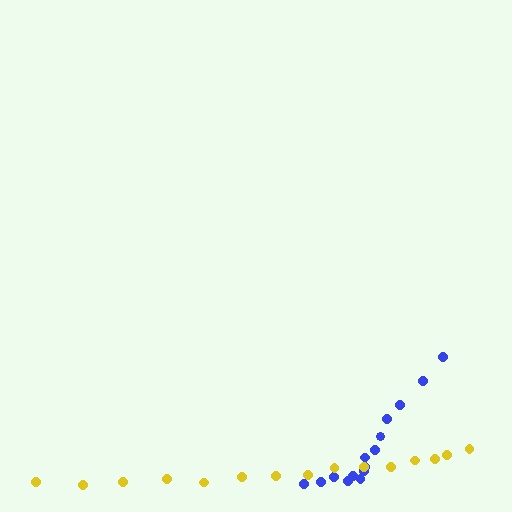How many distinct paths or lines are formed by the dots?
There are 2 distinct paths.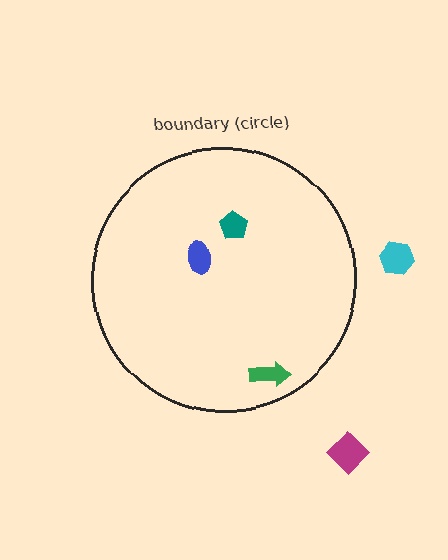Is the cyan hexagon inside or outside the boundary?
Outside.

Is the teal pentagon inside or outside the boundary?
Inside.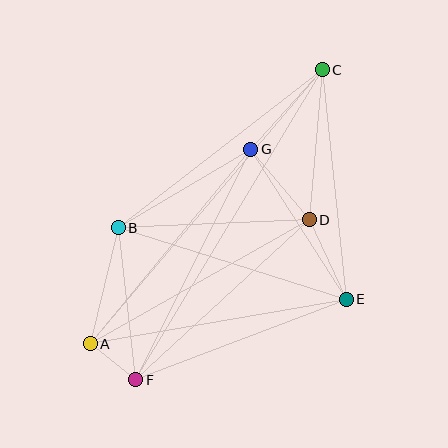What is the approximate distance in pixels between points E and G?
The distance between E and G is approximately 178 pixels.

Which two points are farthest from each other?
Points C and F are farthest from each other.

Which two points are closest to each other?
Points A and F are closest to each other.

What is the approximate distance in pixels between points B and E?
The distance between B and E is approximately 239 pixels.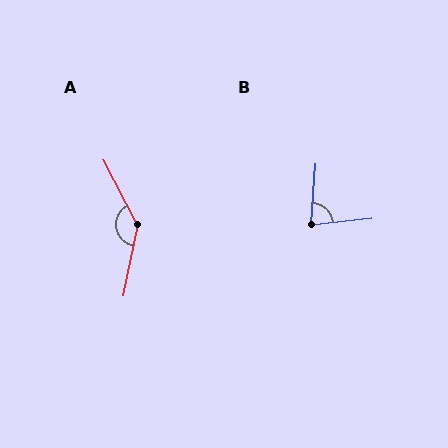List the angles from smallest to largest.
B (80°), A (141°).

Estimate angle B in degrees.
Approximately 80 degrees.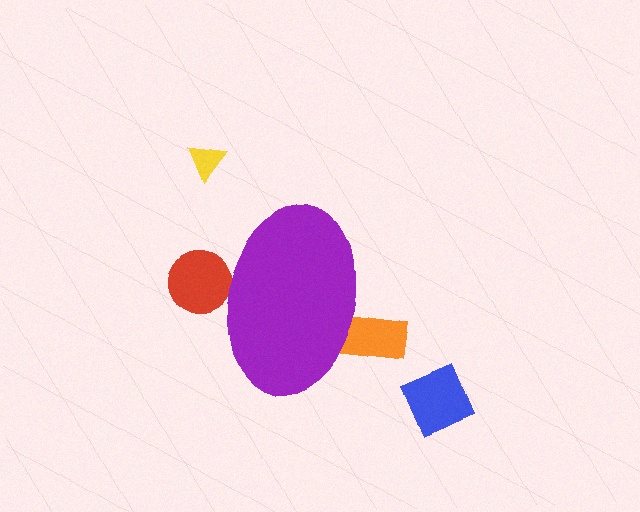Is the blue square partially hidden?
No, the blue square is fully visible.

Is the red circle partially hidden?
Yes, the red circle is partially hidden behind the purple ellipse.